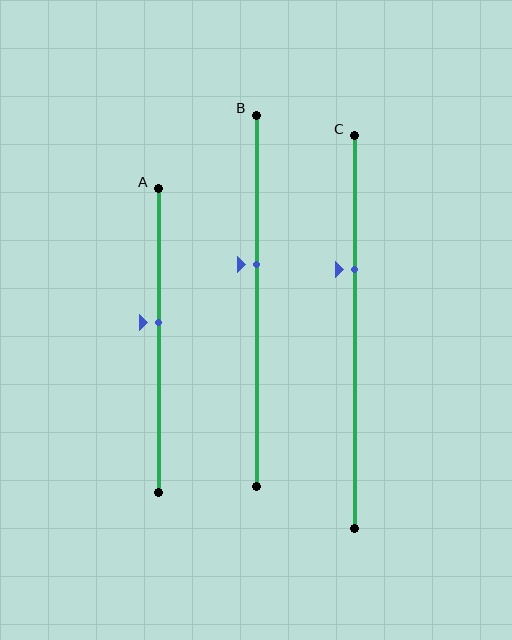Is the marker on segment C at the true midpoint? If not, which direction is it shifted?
No, the marker on segment C is shifted upward by about 16% of the segment length.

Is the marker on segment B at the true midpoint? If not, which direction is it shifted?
No, the marker on segment B is shifted upward by about 10% of the segment length.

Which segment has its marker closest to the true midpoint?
Segment A has its marker closest to the true midpoint.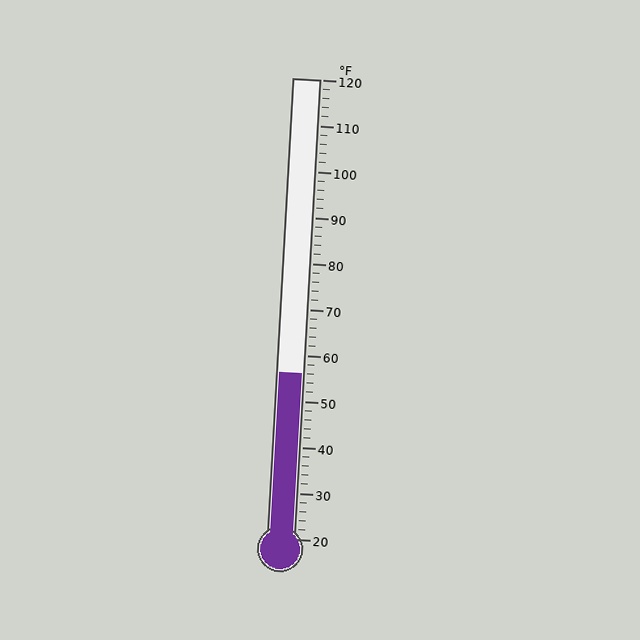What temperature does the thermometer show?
The thermometer shows approximately 56°F.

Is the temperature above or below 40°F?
The temperature is above 40°F.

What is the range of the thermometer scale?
The thermometer scale ranges from 20°F to 120°F.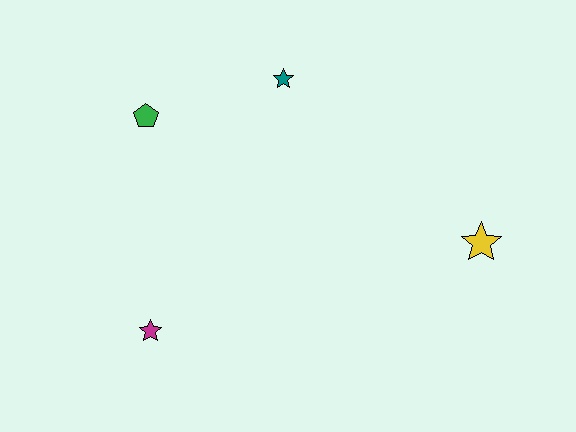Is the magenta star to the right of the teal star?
No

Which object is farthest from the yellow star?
The green pentagon is farthest from the yellow star.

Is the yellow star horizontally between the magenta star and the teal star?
No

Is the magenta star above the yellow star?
No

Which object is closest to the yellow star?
The teal star is closest to the yellow star.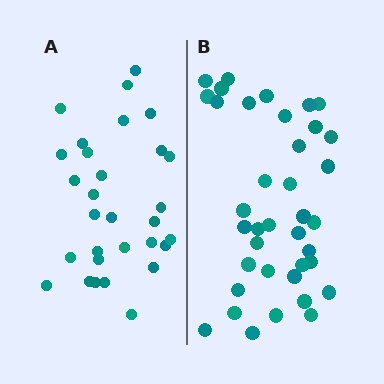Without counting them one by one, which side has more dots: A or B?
Region B (the right region) has more dots.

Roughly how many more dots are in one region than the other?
Region B has roughly 8 or so more dots than region A.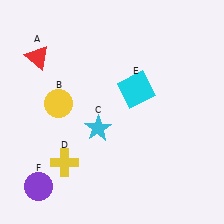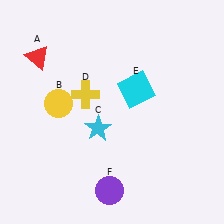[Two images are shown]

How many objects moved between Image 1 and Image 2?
2 objects moved between the two images.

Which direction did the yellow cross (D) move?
The yellow cross (D) moved up.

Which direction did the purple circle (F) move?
The purple circle (F) moved right.